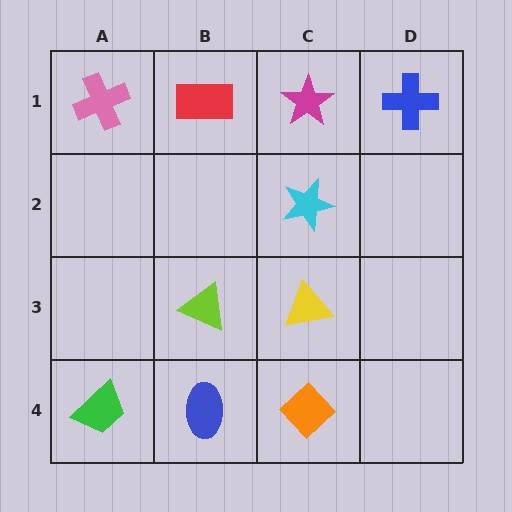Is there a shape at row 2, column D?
No, that cell is empty.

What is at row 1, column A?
A pink cross.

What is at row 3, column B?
A lime triangle.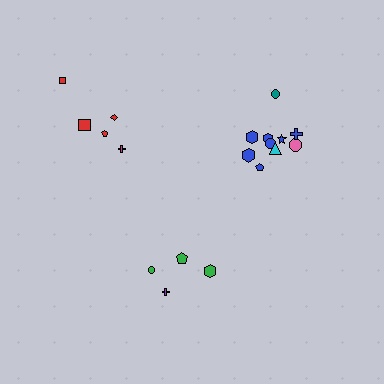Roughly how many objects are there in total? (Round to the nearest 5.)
Roughly 20 objects in total.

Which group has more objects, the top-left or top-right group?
The top-right group.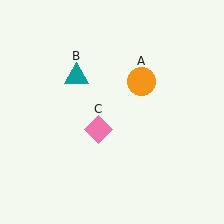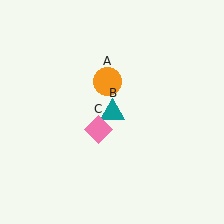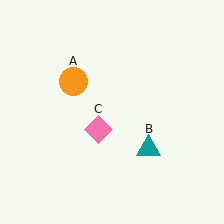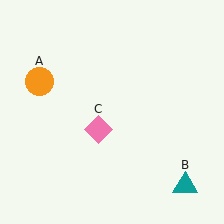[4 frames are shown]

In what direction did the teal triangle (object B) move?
The teal triangle (object B) moved down and to the right.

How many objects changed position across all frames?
2 objects changed position: orange circle (object A), teal triangle (object B).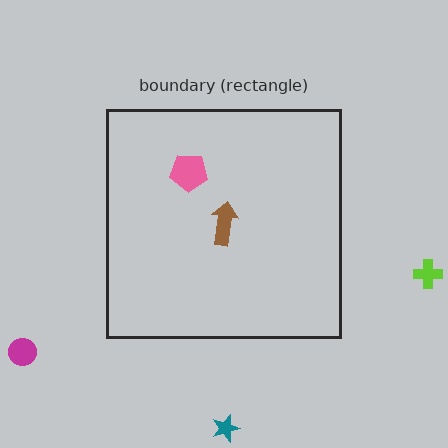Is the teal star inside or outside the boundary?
Outside.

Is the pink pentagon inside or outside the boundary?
Inside.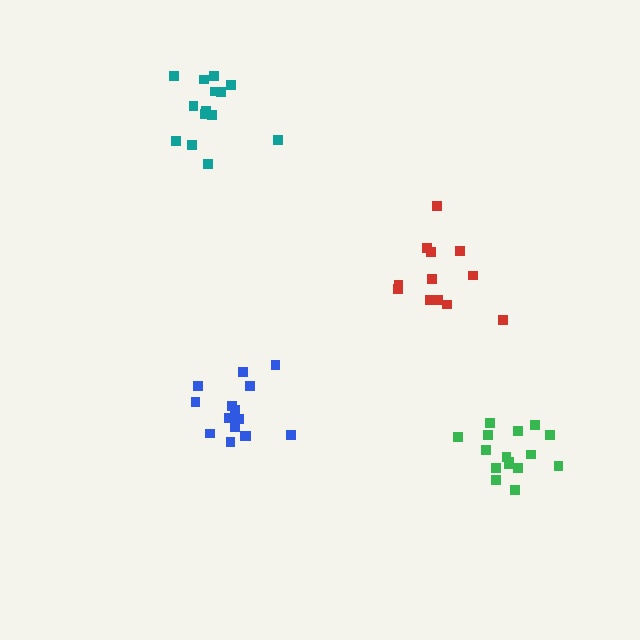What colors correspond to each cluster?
The clusters are colored: blue, teal, red, green.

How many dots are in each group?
Group 1: 15 dots, Group 2: 14 dots, Group 3: 12 dots, Group 4: 16 dots (57 total).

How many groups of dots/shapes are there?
There are 4 groups.